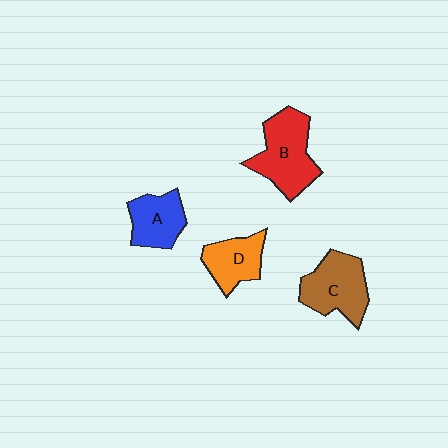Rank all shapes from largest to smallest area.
From largest to smallest: B (red), C (brown), A (blue), D (orange).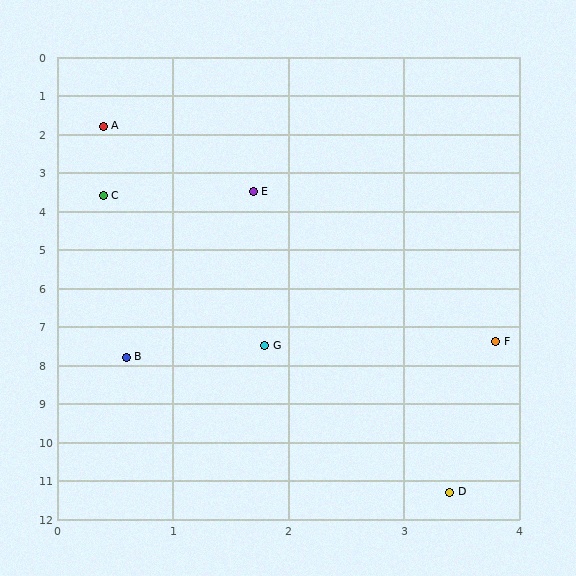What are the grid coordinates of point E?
Point E is at approximately (1.7, 3.5).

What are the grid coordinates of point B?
Point B is at approximately (0.6, 7.8).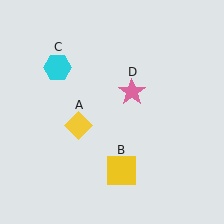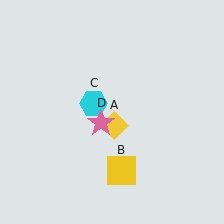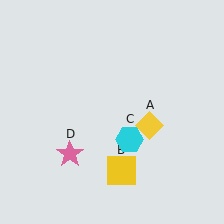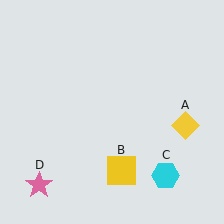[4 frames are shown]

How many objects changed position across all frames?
3 objects changed position: yellow diamond (object A), cyan hexagon (object C), pink star (object D).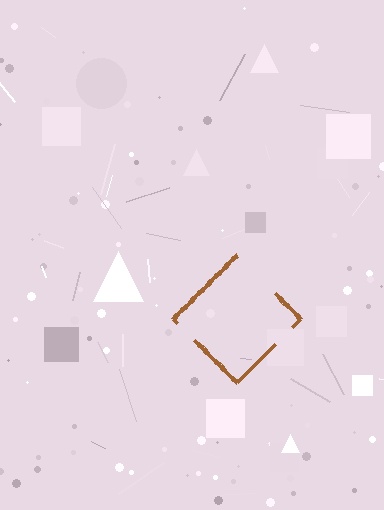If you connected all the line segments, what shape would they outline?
They would outline a diamond.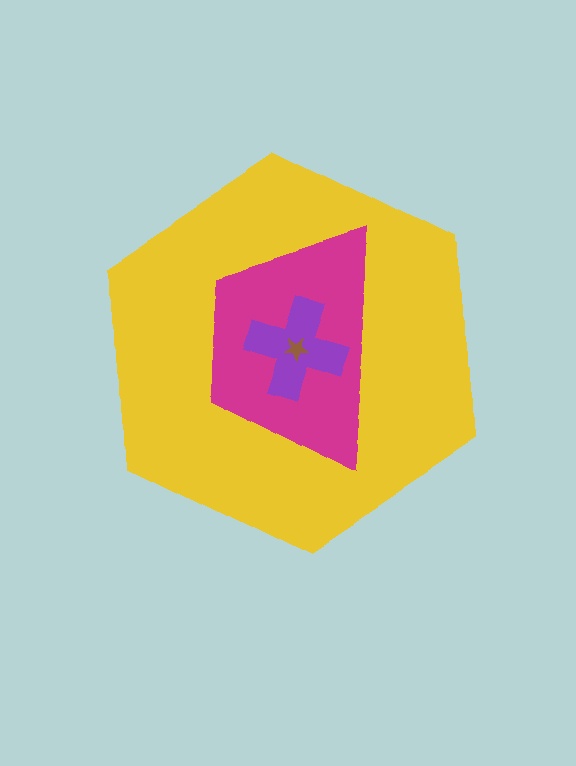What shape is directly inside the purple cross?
The brown star.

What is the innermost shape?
The brown star.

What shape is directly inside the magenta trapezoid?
The purple cross.